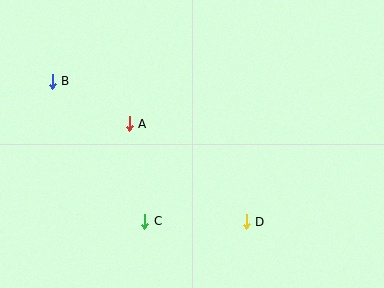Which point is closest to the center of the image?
Point A at (129, 124) is closest to the center.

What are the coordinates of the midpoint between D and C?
The midpoint between D and C is at (196, 222).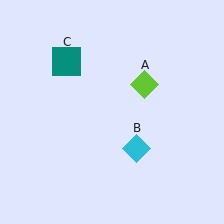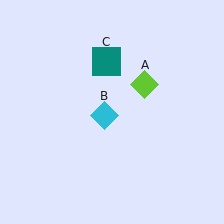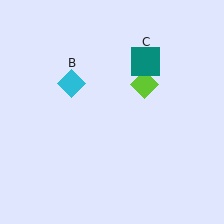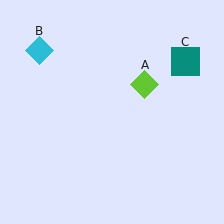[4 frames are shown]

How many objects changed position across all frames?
2 objects changed position: cyan diamond (object B), teal square (object C).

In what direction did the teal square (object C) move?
The teal square (object C) moved right.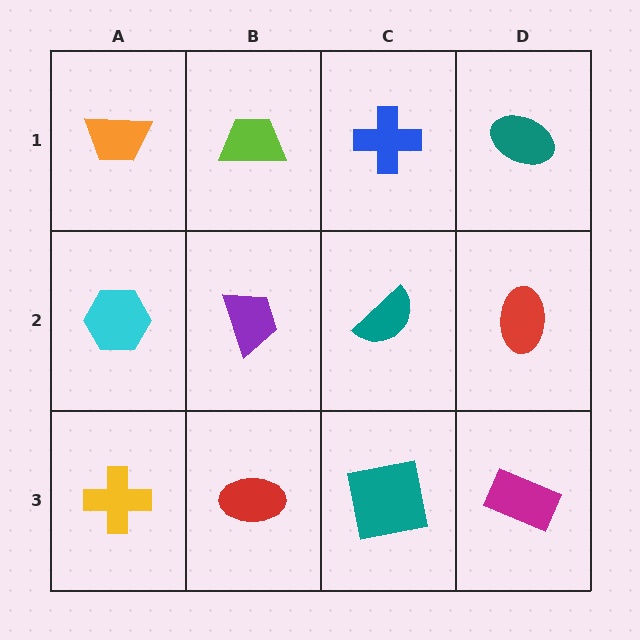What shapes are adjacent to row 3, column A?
A cyan hexagon (row 2, column A), a red ellipse (row 3, column B).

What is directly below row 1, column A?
A cyan hexagon.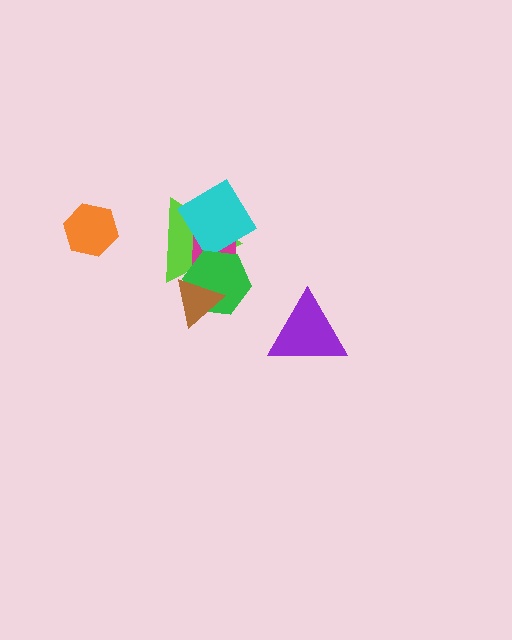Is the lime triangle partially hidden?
Yes, it is partially covered by another shape.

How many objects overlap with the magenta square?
4 objects overlap with the magenta square.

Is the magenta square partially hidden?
Yes, it is partially covered by another shape.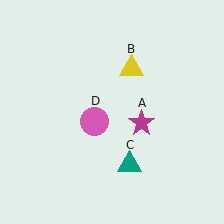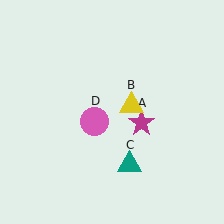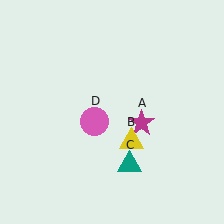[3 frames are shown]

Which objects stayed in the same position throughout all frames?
Magenta star (object A) and teal triangle (object C) and pink circle (object D) remained stationary.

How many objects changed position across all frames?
1 object changed position: yellow triangle (object B).